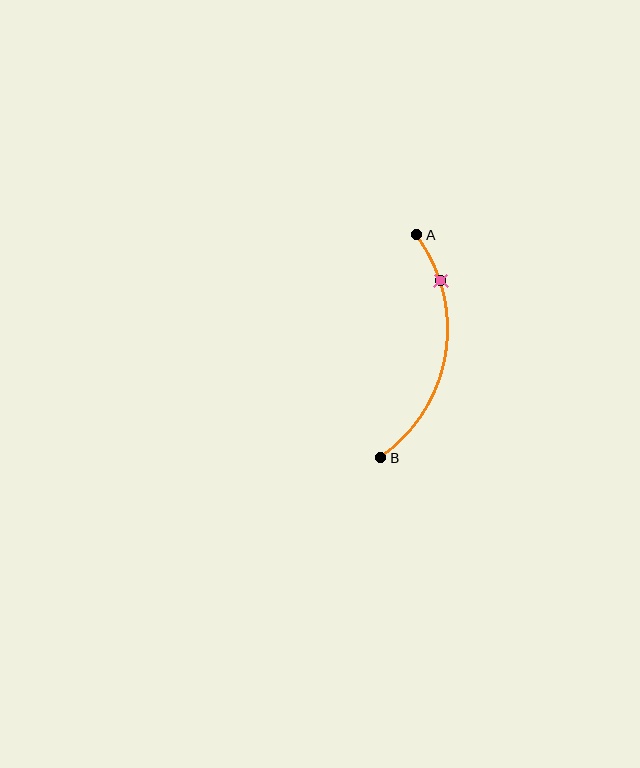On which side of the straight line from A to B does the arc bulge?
The arc bulges to the right of the straight line connecting A and B.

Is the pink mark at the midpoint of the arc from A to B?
No. The pink mark lies on the arc but is closer to endpoint A. The arc midpoint would be at the point on the curve equidistant along the arc from both A and B.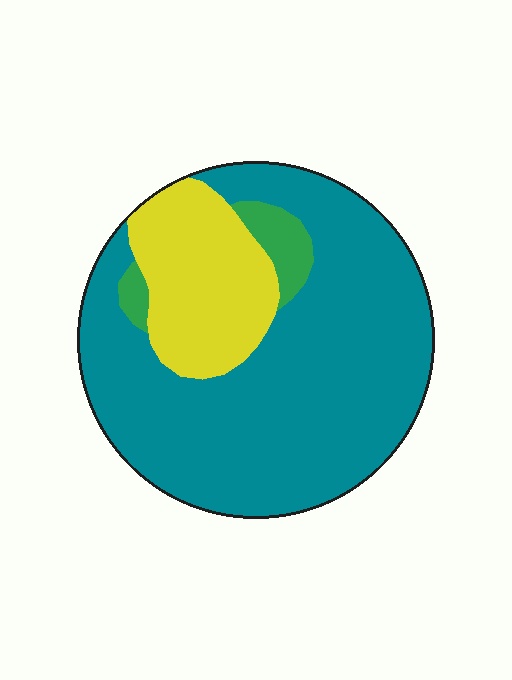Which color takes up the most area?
Teal, at roughly 75%.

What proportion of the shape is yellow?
Yellow takes up between a sixth and a third of the shape.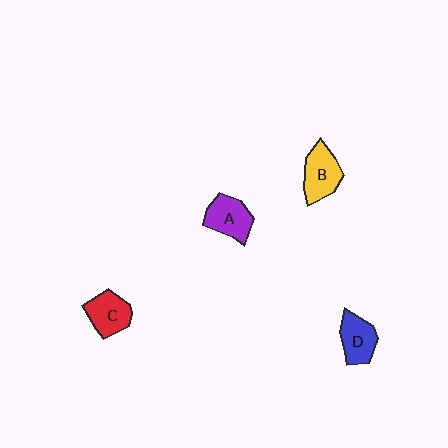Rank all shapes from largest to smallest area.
From largest to smallest: B (yellow), A (purple), C (red), D (blue).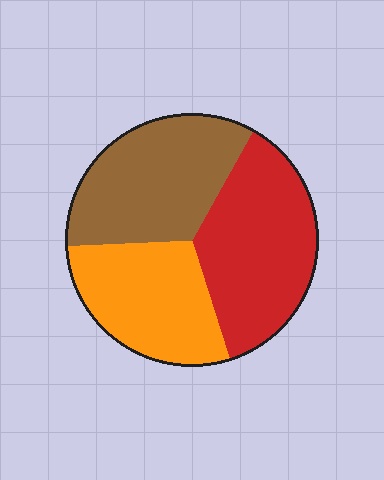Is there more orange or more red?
Red.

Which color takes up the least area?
Orange, at roughly 30%.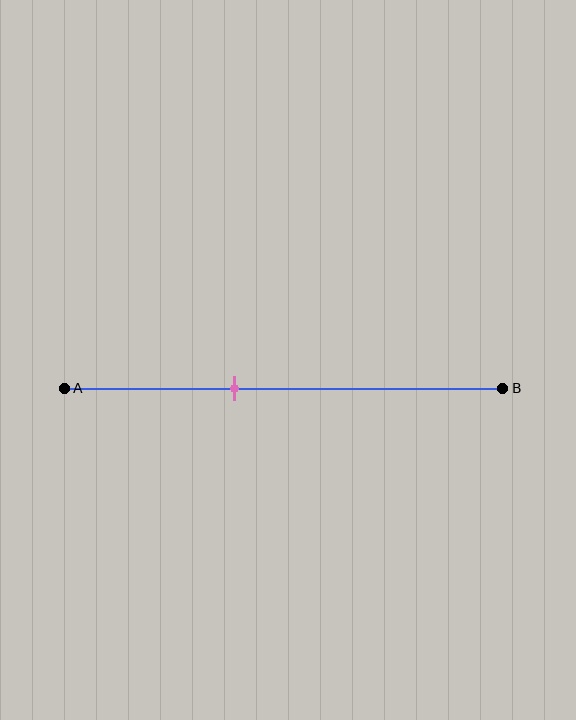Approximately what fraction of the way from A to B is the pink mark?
The pink mark is approximately 40% of the way from A to B.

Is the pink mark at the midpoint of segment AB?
No, the mark is at about 40% from A, not at the 50% midpoint.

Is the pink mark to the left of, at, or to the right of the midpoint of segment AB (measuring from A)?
The pink mark is to the left of the midpoint of segment AB.